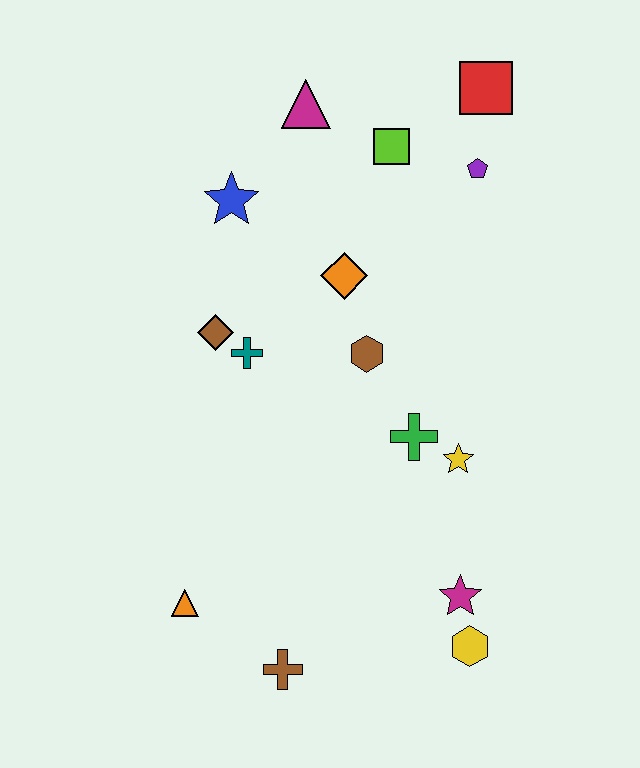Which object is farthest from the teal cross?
The yellow hexagon is farthest from the teal cross.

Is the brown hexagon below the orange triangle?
No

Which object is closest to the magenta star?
The yellow hexagon is closest to the magenta star.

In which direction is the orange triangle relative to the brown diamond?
The orange triangle is below the brown diamond.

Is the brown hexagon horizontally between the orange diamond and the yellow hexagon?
Yes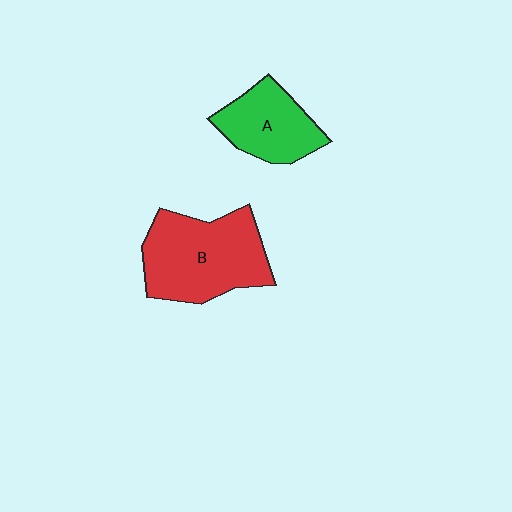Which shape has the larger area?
Shape B (red).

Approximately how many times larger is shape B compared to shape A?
Approximately 1.6 times.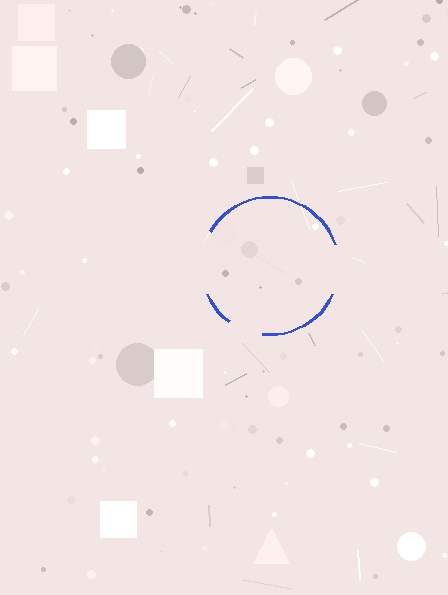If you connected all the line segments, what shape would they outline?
They would outline a circle.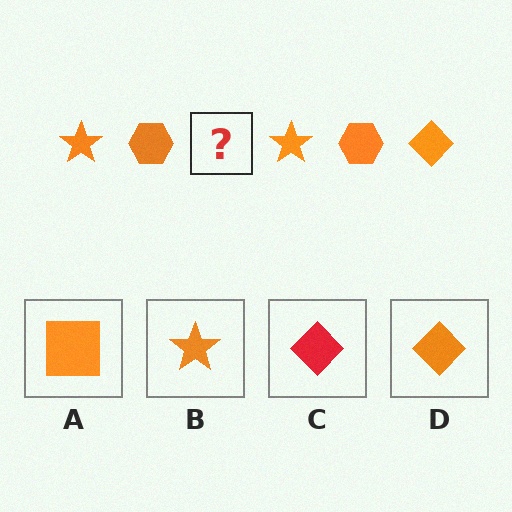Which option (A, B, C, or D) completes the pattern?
D.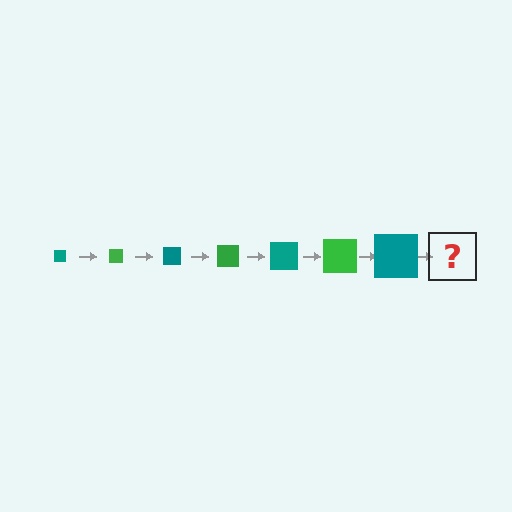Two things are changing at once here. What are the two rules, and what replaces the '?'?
The two rules are that the square grows larger each step and the color cycles through teal and green. The '?' should be a green square, larger than the previous one.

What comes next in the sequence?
The next element should be a green square, larger than the previous one.